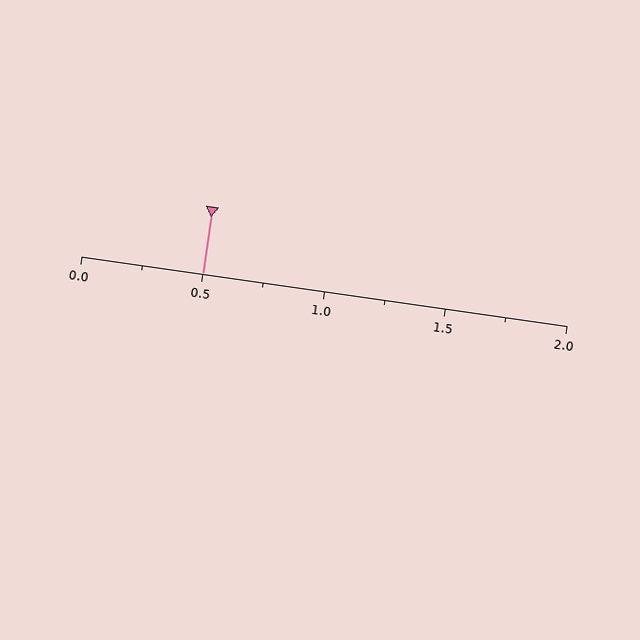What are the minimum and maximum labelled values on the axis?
The axis runs from 0.0 to 2.0.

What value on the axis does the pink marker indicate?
The marker indicates approximately 0.5.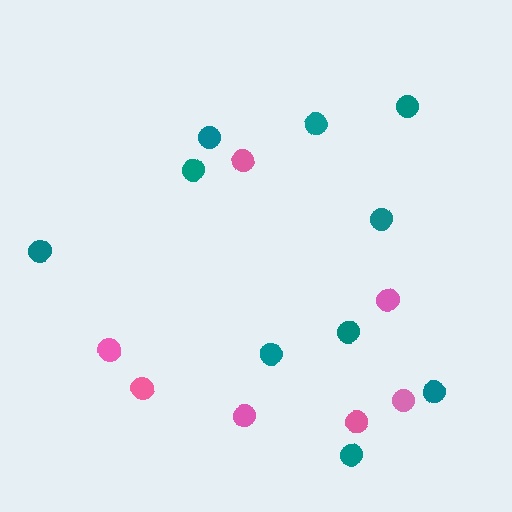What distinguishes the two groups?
There are 2 groups: one group of teal circles (10) and one group of pink circles (7).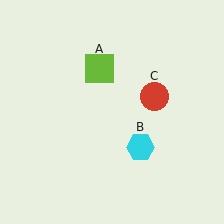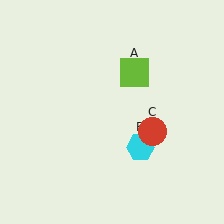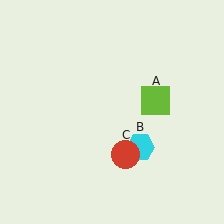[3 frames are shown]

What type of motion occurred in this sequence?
The lime square (object A), red circle (object C) rotated clockwise around the center of the scene.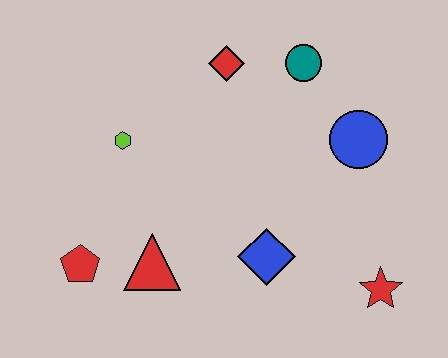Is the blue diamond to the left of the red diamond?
No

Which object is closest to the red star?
The blue diamond is closest to the red star.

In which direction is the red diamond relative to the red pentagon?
The red diamond is above the red pentagon.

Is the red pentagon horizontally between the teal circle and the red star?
No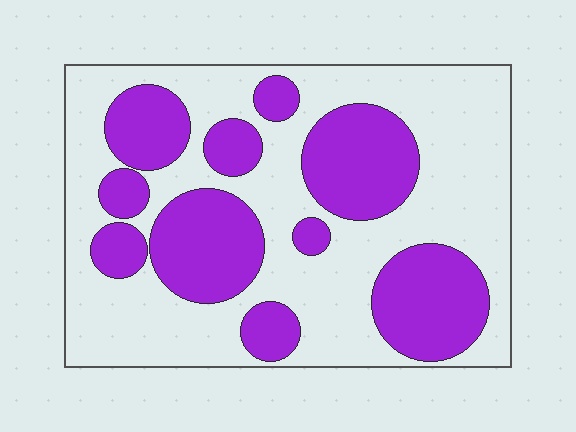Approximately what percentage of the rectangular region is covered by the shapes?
Approximately 40%.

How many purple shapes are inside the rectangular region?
10.